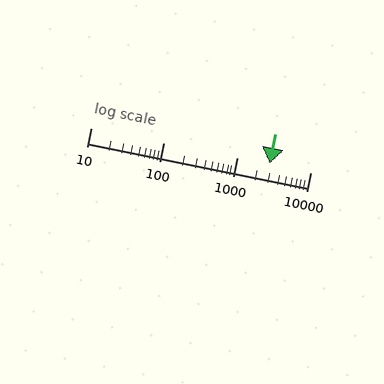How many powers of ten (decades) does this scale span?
The scale spans 3 decades, from 10 to 10000.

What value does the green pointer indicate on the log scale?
The pointer indicates approximately 2800.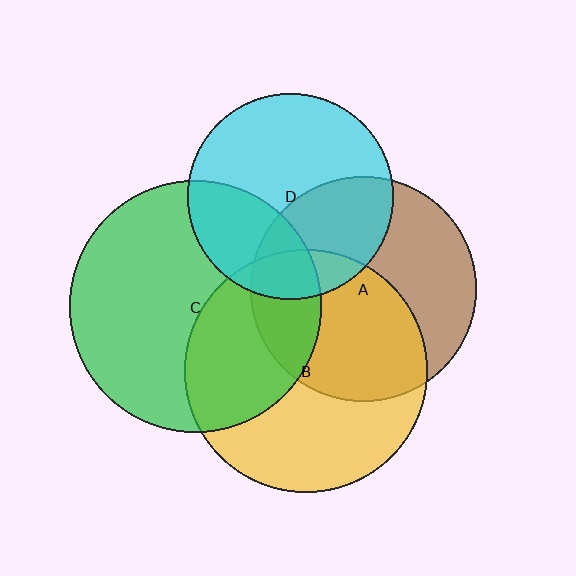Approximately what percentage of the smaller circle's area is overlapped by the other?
Approximately 50%.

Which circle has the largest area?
Circle C (green).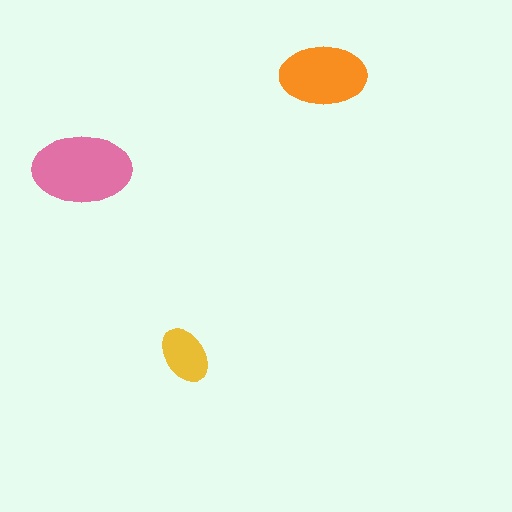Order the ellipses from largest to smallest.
the pink one, the orange one, the yellow one.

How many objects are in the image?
There are 3 objects in the image.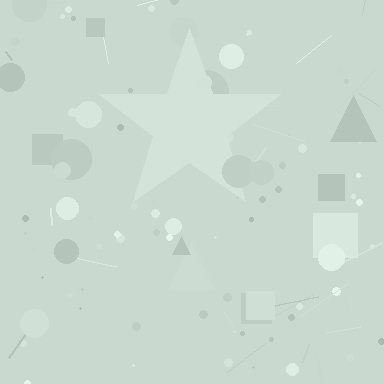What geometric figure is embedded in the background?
A star is embedded in the background.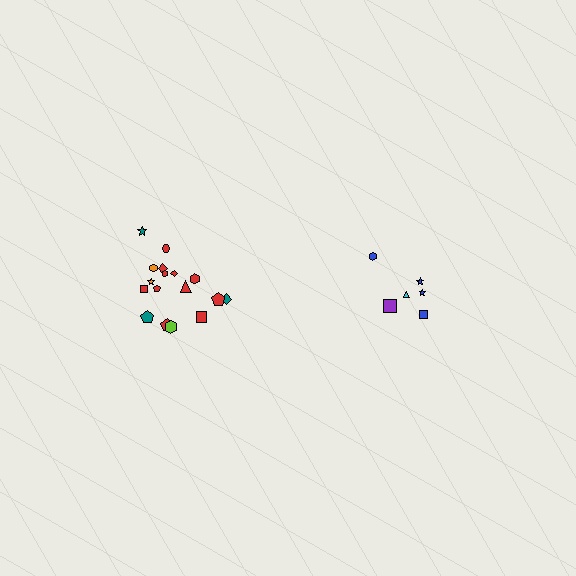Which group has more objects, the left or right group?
The left group.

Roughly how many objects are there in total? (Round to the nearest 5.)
Roughly 25 objects in total.